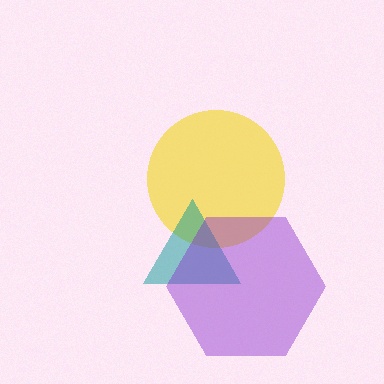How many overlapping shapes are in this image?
There are 3 overlapping shapes in the image.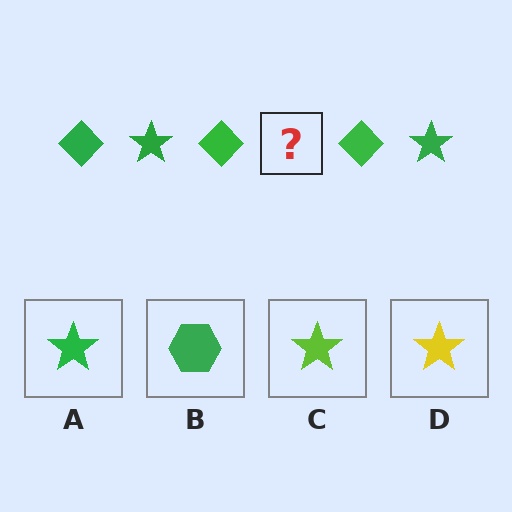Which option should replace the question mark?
Option A.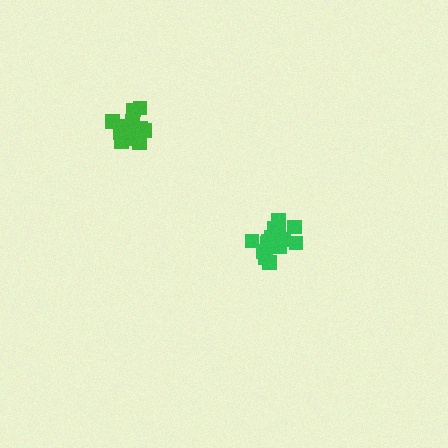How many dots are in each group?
Group 1: 19 dots, Group 2: 15 dots (34 total).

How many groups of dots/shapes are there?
There are 2 groups.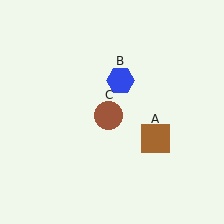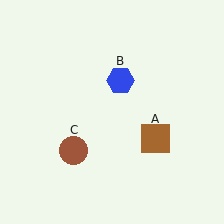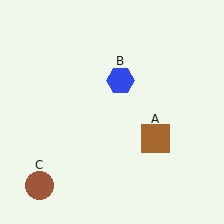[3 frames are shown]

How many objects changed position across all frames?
1 object changed position: brown circle (object C).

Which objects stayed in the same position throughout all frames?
Brown square (object A) and blue hexagon (object B) remained stationary.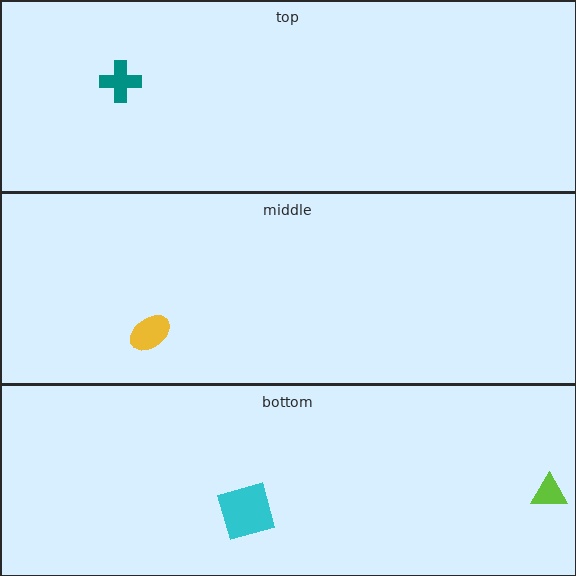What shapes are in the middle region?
The yellow ellipse.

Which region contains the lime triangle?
The bottom region.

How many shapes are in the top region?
1.